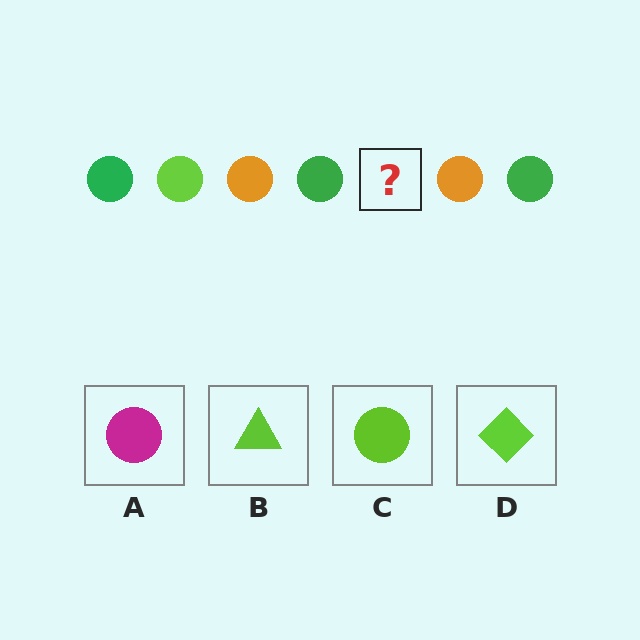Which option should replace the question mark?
Option C.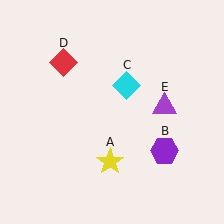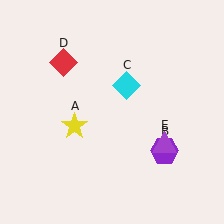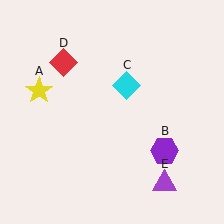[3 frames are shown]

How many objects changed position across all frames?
2 objects changed position: yellow star (object A), purple triangle (object E).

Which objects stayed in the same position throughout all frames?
Purple hexagon (object B) and cyan diamond (object C) and red diamond (object D) remained stationary.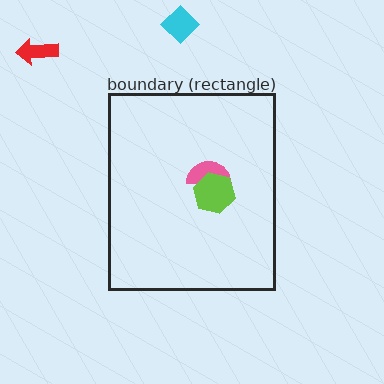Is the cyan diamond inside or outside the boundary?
Outside.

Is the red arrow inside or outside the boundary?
Outside.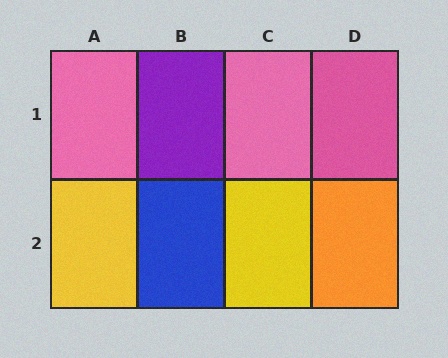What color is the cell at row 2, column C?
Yellow.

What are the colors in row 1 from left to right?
Pink, purple, pink, pink.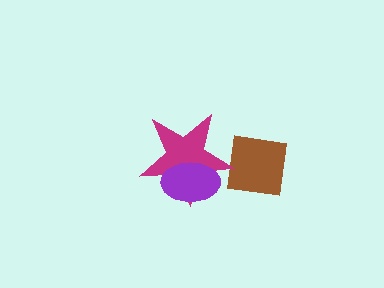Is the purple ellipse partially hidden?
No, no other shape covers it.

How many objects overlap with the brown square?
1 object overlaps with the brown square.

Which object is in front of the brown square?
The magenta star is in front of the brown square.